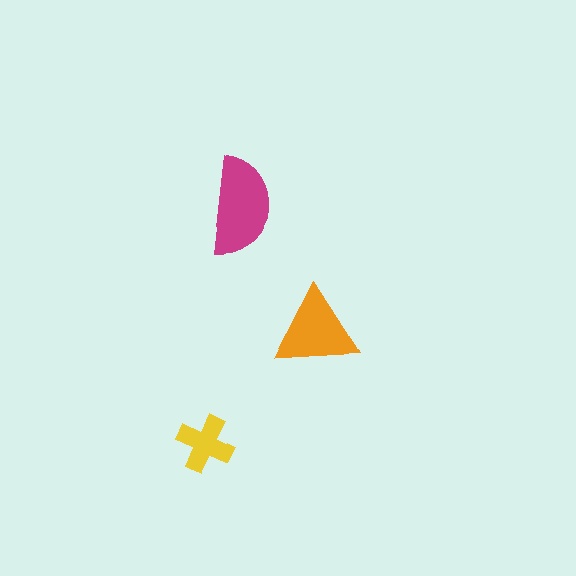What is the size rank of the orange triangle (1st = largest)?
2nd.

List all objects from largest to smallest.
The magenta semicircle, the orange triangle, the yellow cross.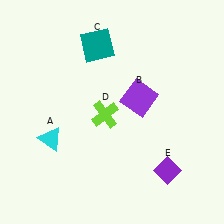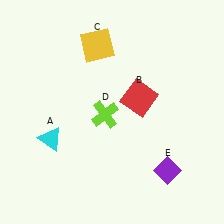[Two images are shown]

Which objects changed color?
B changed from purple to red. C changed from teal to yellow.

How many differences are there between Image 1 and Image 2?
There are 2 differences between the two images.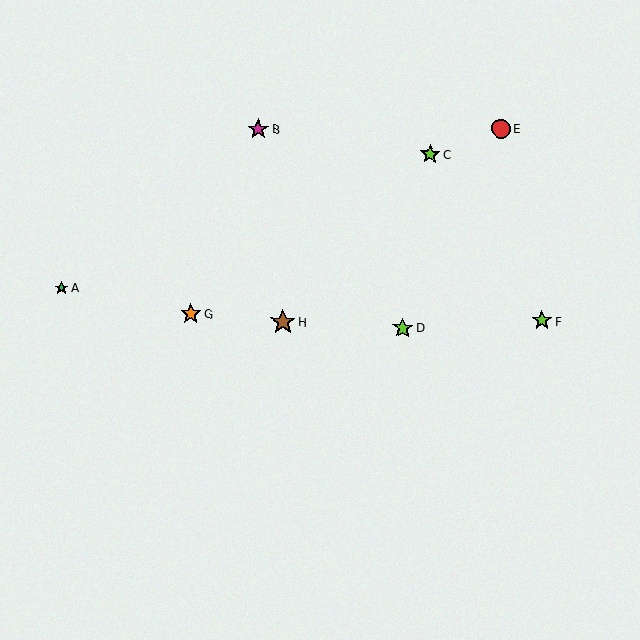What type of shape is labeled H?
Shape H is a brown star.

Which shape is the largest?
The brown star (labeled H) is the largest.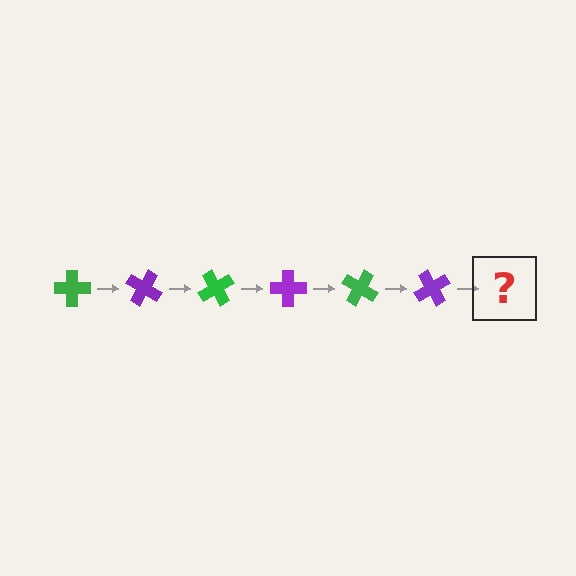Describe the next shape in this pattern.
It should be a green cross, rotated 180 degrees from the start.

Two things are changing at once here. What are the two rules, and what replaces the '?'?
The two rules are that it rotates 30 degrees each step and the color cycles through green and purple. The '?' should be a green cross, rotated 180 degrees from the start.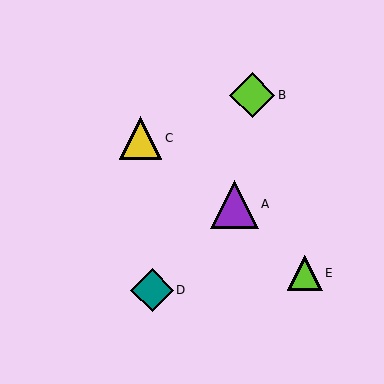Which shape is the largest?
The purple triangle (labeled A) is the largest.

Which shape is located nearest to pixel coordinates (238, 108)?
The lime diamond (labeled B) at (252, 95) is nearest to that location.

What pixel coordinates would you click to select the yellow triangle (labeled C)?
Click at (141, 138) to select the yellow triangle C.